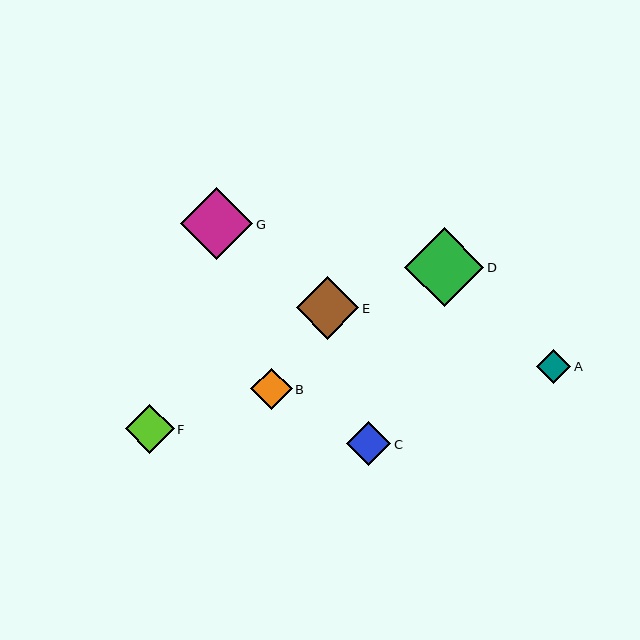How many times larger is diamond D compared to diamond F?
Diamond D is approximately 1.6 times the size of diamond F.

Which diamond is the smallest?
Diamond A is the smallest with a size of approximately 34 pixels.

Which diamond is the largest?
Diamond D is the largest with a size of approximately 79 pixels.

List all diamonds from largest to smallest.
From largest to smallest: D, G, E, F, C, B, A.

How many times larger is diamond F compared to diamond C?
Diamond F is approximately 1.1 times the size of diamond C.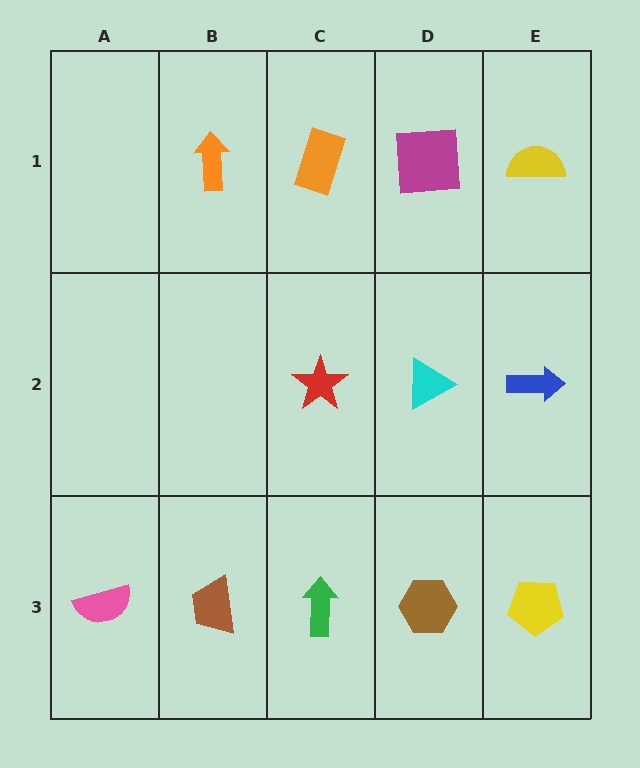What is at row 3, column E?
A yellow pentagon.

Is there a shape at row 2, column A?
No, that cell is empty.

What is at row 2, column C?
A red star.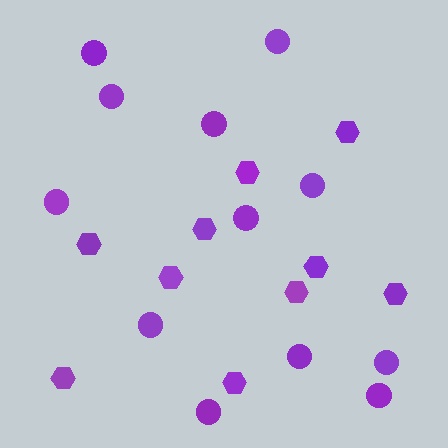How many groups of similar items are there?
There are 2 groups: one group of circles (12) and one group of hexagons (10).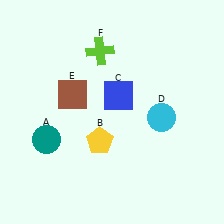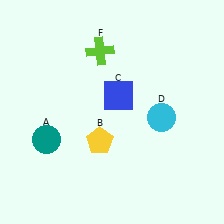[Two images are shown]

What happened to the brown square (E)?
The brown square (E) was removed in Image 2. It was in the top-left area of Image 1.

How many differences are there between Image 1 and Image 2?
There is 1 difference between the two images.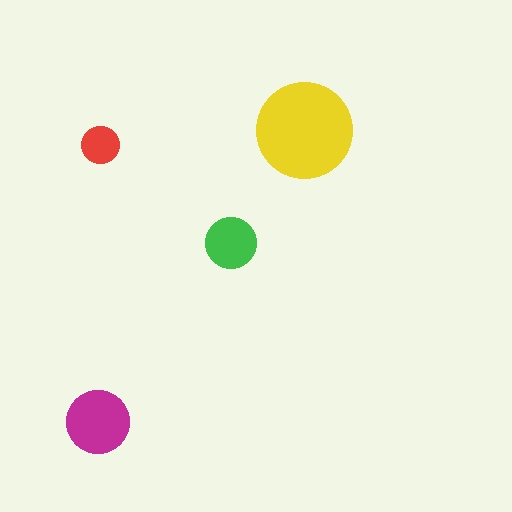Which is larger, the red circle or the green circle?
The green one.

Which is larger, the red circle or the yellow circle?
The yellow one.